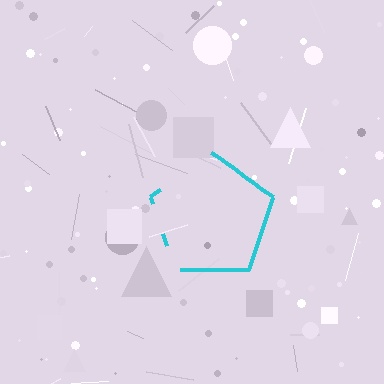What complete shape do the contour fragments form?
The contour fragments form a pentagon.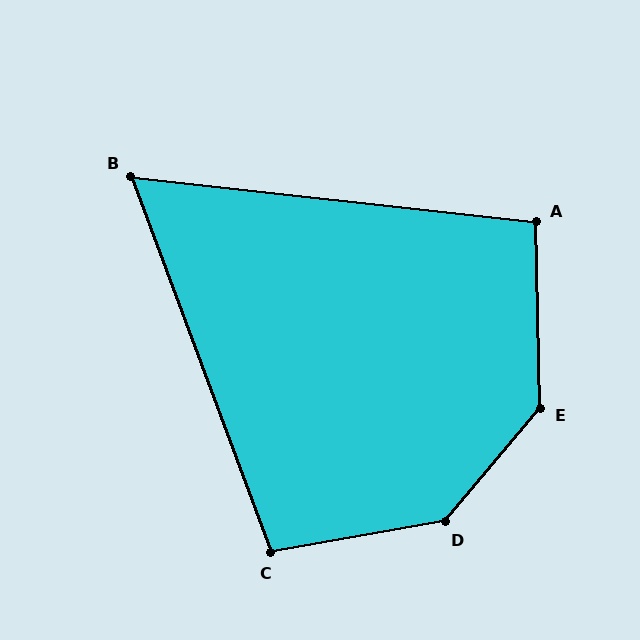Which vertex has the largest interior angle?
D, at approximately 140 degrees.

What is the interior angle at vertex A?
Approximately 98 degrees (obtuse).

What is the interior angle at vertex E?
Approximately 139 degrees (obtuse).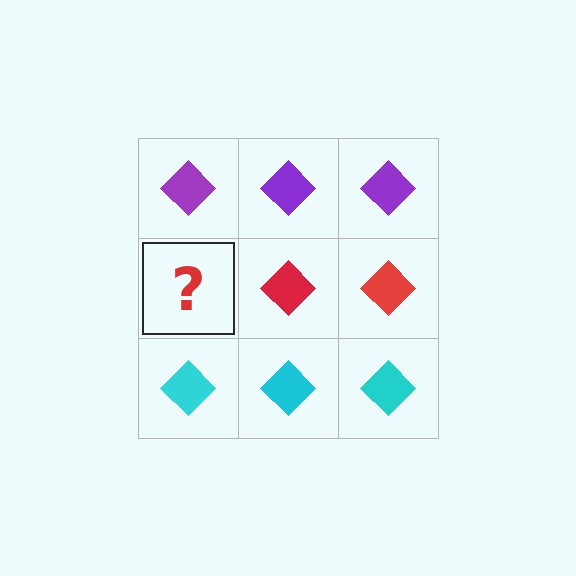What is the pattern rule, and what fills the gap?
The rule is that each row has a consistent color. The gap should be filled with a red diamond.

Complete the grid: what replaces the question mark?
The question mark should be replaced with a red diamond.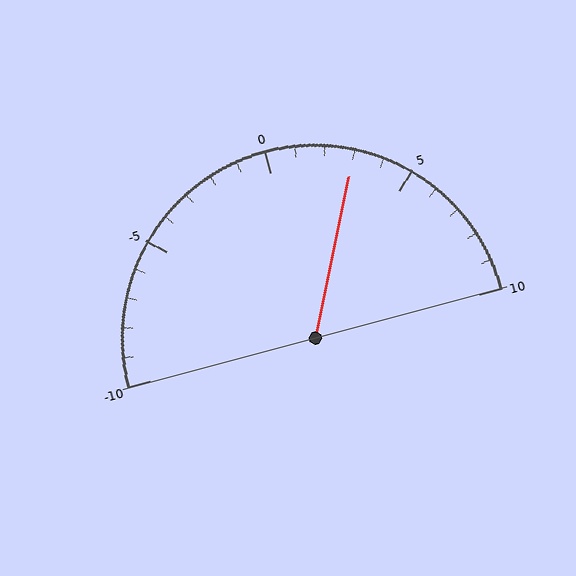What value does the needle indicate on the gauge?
The needle indicates approximately 3.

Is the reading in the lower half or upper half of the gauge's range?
The reading is in the upper half of the range (-10 to 10).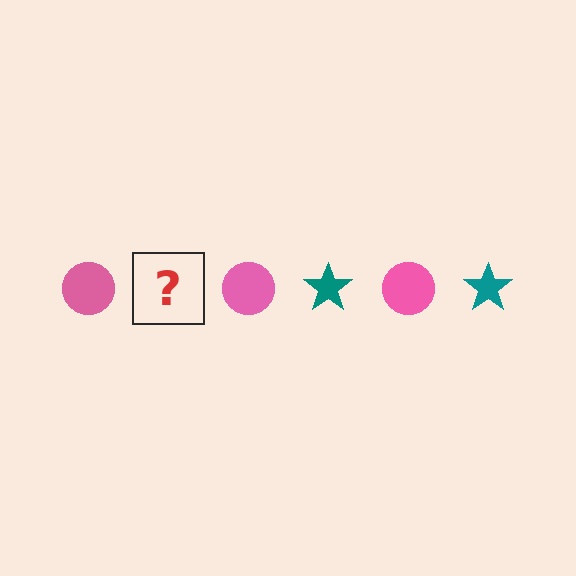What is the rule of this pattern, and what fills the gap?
The rule is that the pattern alternates between pink circle and teal star. The gap should be filled with a teal star.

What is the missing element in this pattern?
The missing element is a teal star.